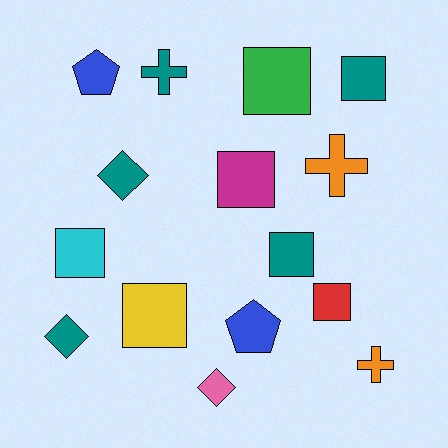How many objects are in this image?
There are 15 objects.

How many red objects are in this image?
There is 1 red object.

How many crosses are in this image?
There are 3 crosses.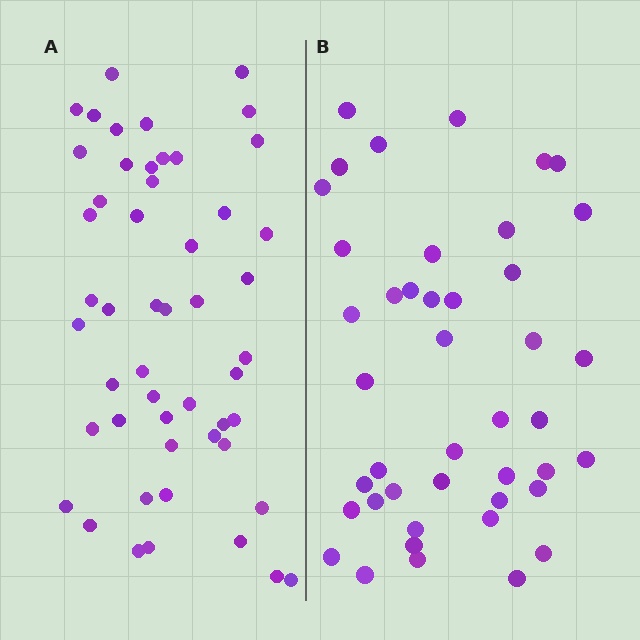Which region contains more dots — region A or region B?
Region A (the left region) has more dots.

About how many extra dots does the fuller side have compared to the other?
Region A has roughly 8 or so more dots than region B.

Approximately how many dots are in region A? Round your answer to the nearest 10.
About 50 dots. (The exact count is 51, which rounds to 50.)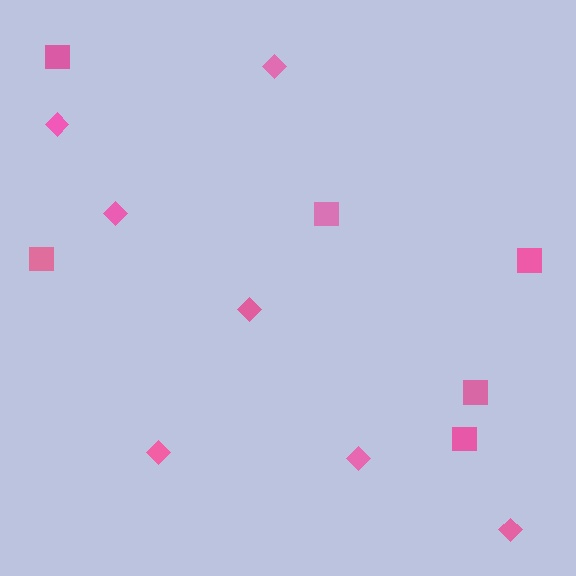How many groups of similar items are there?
There are 2 groups: one group of squares (6) and one group of diamonds (7).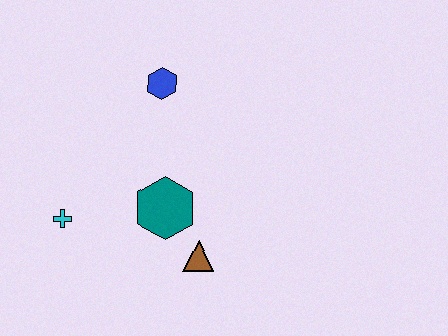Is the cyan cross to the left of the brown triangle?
Yes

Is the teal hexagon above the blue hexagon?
No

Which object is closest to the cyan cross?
The teal hexagon is closest to the cyan cross.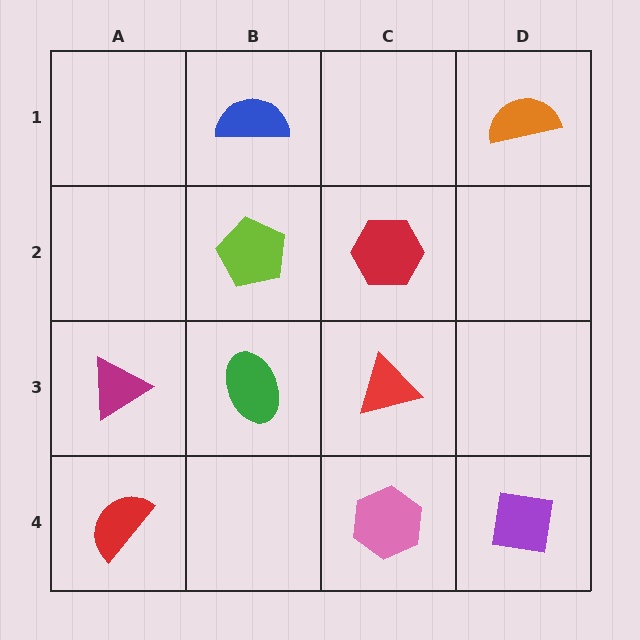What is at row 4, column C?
A pink hexagon.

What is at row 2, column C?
A red hexagon.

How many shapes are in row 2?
2 shapes.